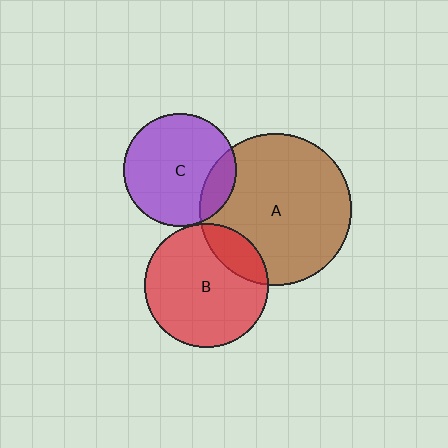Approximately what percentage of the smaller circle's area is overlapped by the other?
Approximately 5%.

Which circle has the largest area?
Circle A (brown).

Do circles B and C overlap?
Yes.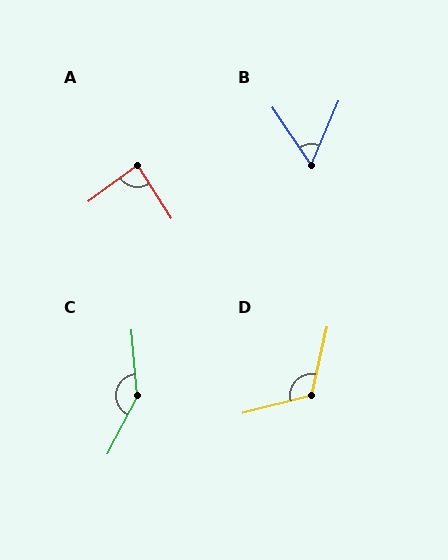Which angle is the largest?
C, at approximately 148 degrees.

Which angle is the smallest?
B, at approximately 57 degrees.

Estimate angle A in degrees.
Approximately 86 degrees.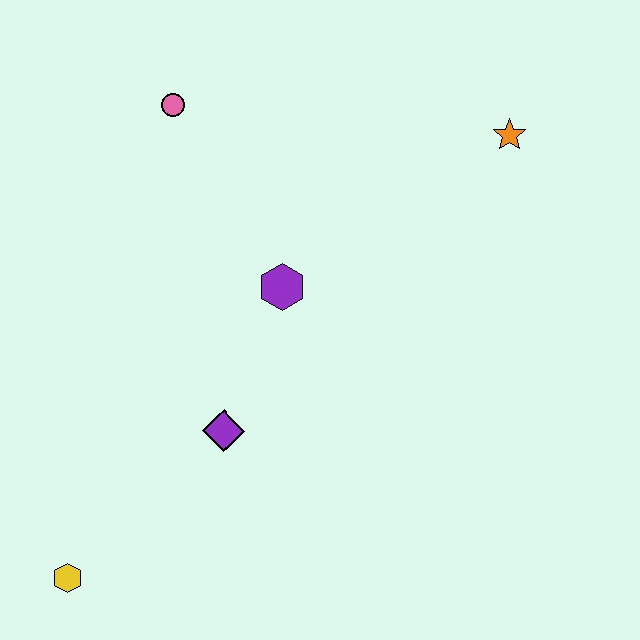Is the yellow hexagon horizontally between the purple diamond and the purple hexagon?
No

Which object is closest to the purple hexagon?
The purple diamond is closest to the purple hexagon.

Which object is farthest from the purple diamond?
The orange star is farthest from the purple diamond.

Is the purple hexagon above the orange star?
No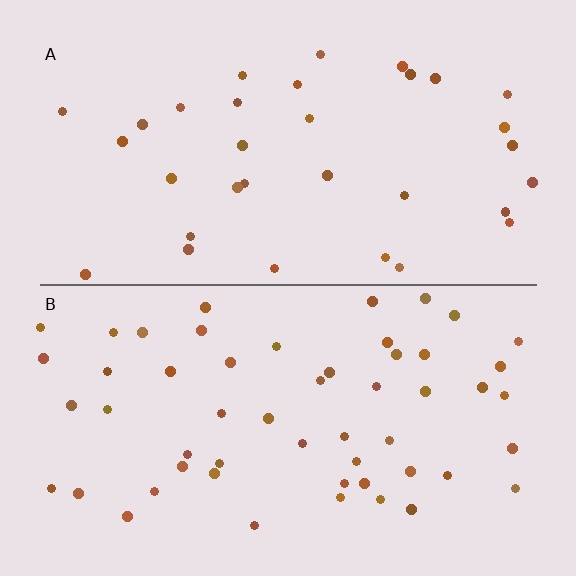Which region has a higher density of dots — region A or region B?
B (the bottom).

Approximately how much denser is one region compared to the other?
Approximately 1.6× — region B over region A.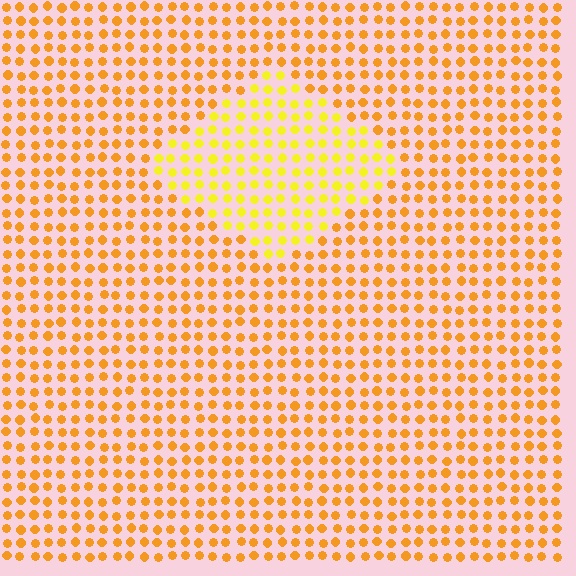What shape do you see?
I see a diamond.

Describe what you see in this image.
The image is filled with small orange elements in a uniform arrangement. A diamond-shaped region is visible where the elements are tinted to a slightly different hue, forming a subtle color boundary.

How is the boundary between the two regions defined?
The boundary is defined purely by a slight shift in hue (about 26 degrees). Spacing, size, and orientation are identical on both sides.